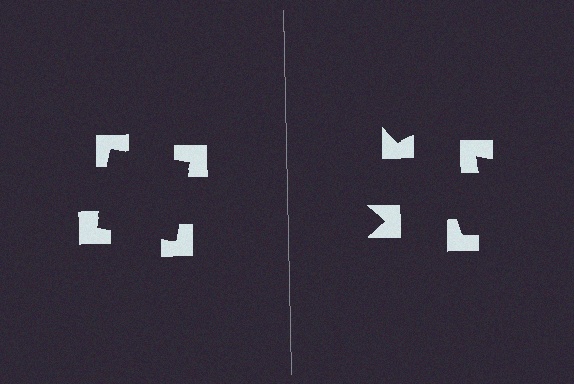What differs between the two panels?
The notched squares are positioned identically on both sides; only the wedge orientations differ. On the left they align to a square; on the right they are misaligned.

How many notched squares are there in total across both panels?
8 — 4 on each side.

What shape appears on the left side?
An illusory square.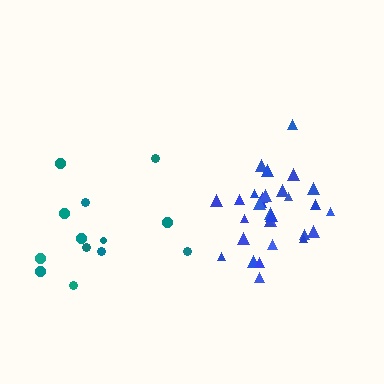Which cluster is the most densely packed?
Blue.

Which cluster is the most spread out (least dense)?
Teal.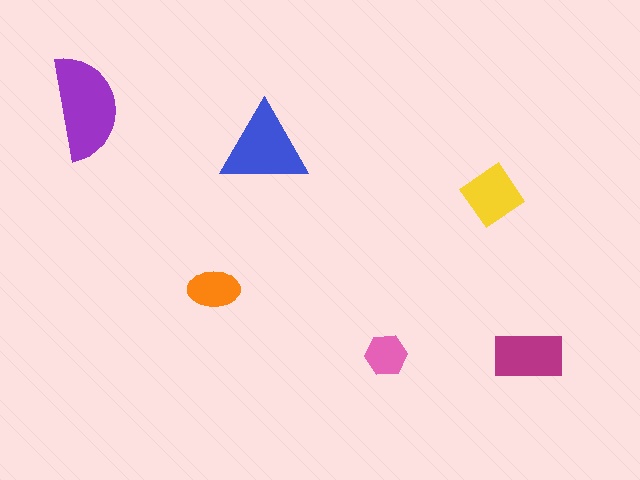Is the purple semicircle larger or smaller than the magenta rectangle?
Larger.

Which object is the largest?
The purple semicircle.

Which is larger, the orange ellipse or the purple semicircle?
The purple semicircle.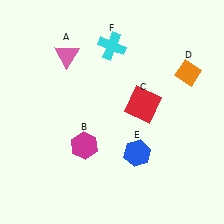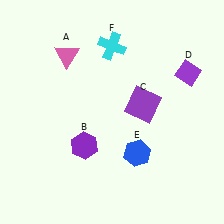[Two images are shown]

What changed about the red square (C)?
In Image 1, C is red. In Image 2, it changed to purple.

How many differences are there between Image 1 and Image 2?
There are 3 differences between the two images.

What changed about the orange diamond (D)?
In Image 1, D is orange. In Image 2, it changed to purple.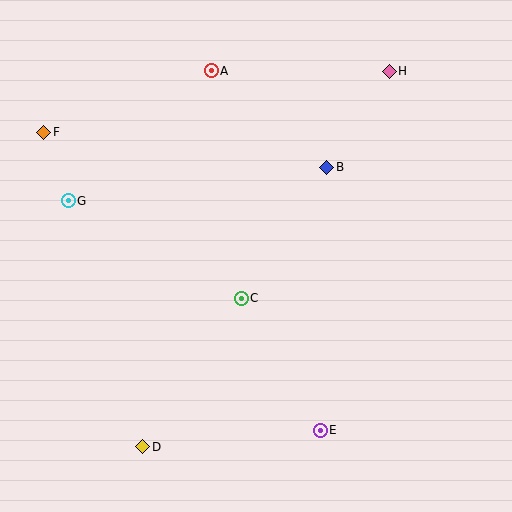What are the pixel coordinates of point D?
Point D is at (143, 447).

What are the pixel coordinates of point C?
Point C is at (241, 298).